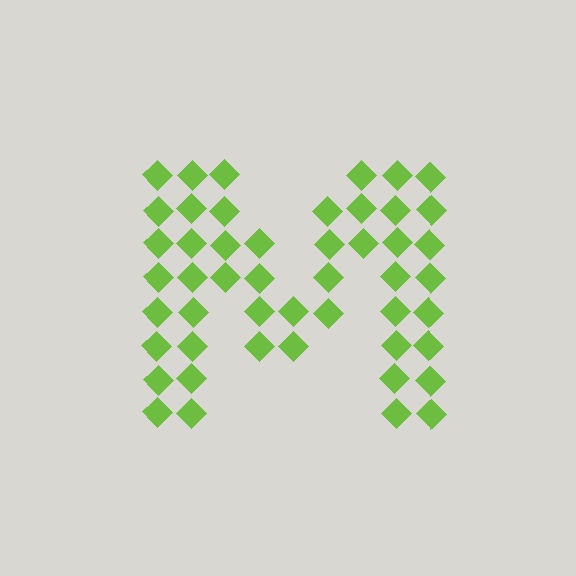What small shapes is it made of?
It is made of small diamonds.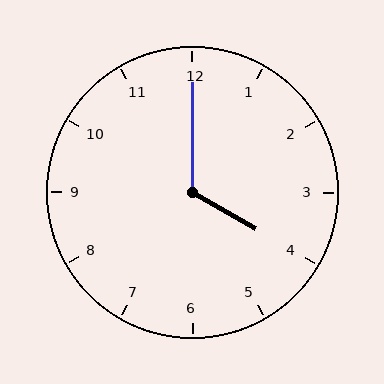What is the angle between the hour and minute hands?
Approximately 120 degrees.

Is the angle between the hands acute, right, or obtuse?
It is obtuse.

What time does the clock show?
4:00.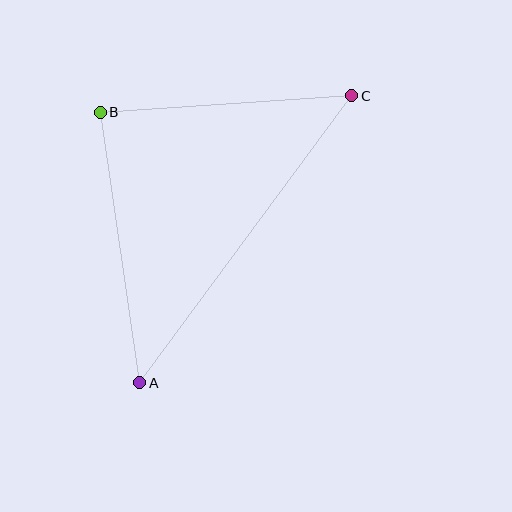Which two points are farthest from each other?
Points A and C are farthest from each other.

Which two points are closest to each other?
Points B and C are closest to each other.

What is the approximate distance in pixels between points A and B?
The distance between A and B is approximately 274 pixels.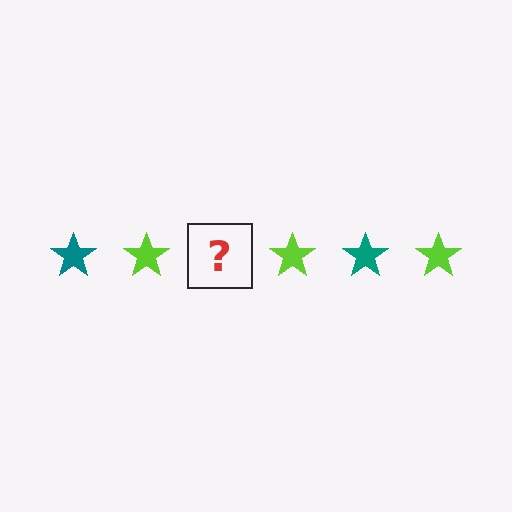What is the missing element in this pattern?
The missing element is a teal star.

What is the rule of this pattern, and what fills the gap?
The rule is that the pattern cycles through teal, lime stars. The gap should be filled with a teal star.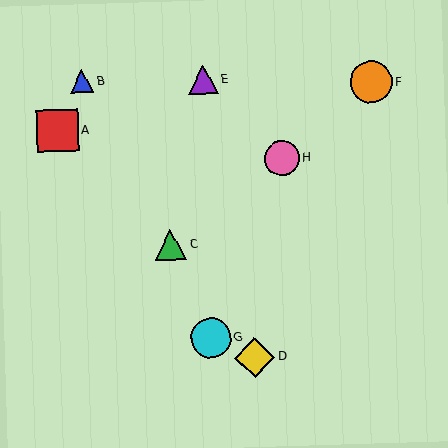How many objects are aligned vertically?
2 objects (E, G) are aligned vertically.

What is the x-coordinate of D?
Object D is at x≈255.